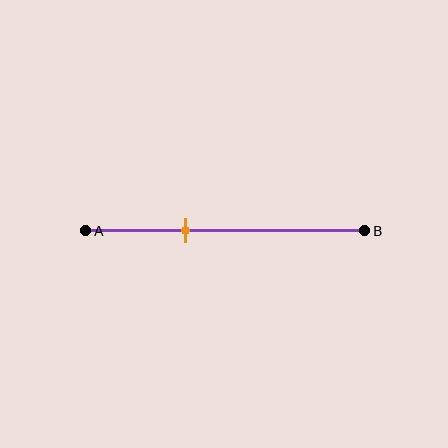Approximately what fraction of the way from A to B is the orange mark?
The orange mark is approximately 35% of the way from A to B.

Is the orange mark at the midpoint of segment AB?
No, the mark is at about 35% from A, not at the 50% midpoint.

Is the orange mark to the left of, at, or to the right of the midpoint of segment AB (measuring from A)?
The orange mark is to the left of the midpoint of segment AB.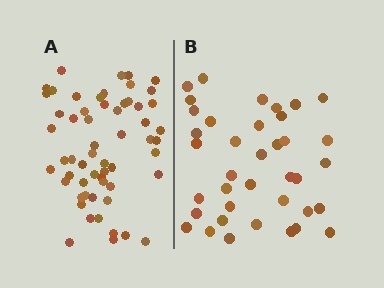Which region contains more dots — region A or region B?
Region A (the left region) has more dots.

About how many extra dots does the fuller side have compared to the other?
Region A has approximately 20 more dots than region B.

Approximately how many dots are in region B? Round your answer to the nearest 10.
About 40 dots. (The exact count is 38, which rounds to 40.)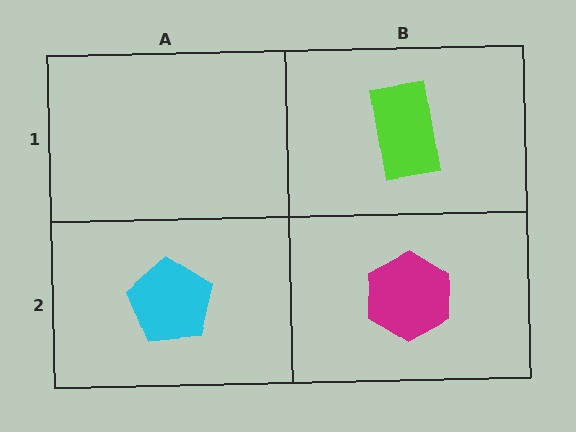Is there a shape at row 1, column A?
No, that cell is empty.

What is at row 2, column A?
A cyan pentagon.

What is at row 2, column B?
A magenta hexagon.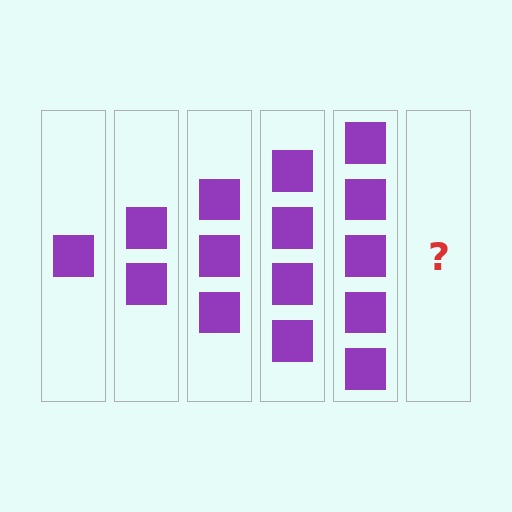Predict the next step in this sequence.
The next step is 6 squares.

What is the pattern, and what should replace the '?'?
The pattern is that each step adds one more square. The '?' should be 6 squares.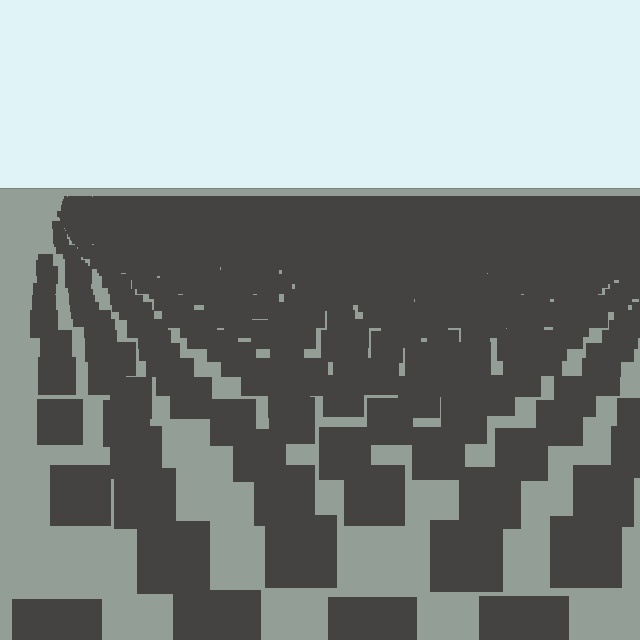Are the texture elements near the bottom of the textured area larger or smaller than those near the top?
Larger. Near the bottom, elements are closer to the viewer and appear at a bigger on-screen size.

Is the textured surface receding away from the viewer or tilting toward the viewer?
The surface is receding away from the viewer. Texture elements get smaller and denser toward the top.